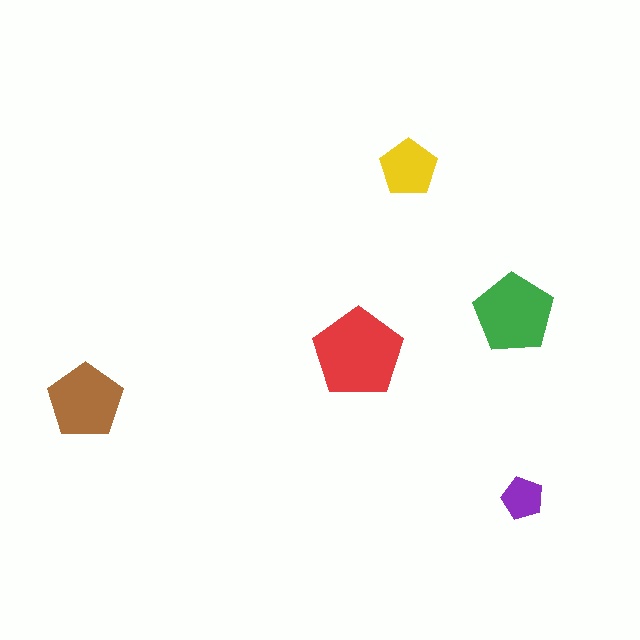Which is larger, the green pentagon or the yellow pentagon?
The green one.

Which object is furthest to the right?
The purple pentagon is rightmost.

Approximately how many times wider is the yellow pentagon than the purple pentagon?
About 1.5 times wider.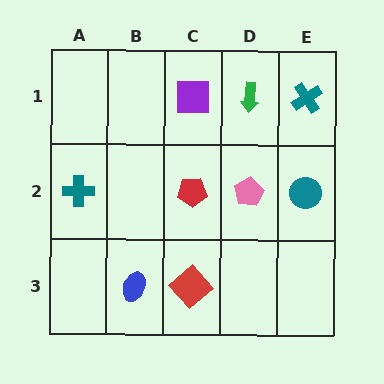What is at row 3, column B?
A blue ellipse.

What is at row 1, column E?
A teal cross.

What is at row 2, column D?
A pink pentagon.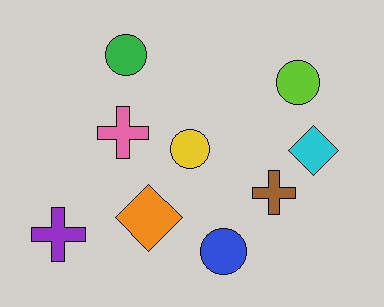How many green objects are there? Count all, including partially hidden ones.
There is 1 green object.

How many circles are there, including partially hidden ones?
There are 4 circles.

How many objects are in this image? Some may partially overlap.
There are 9 objects.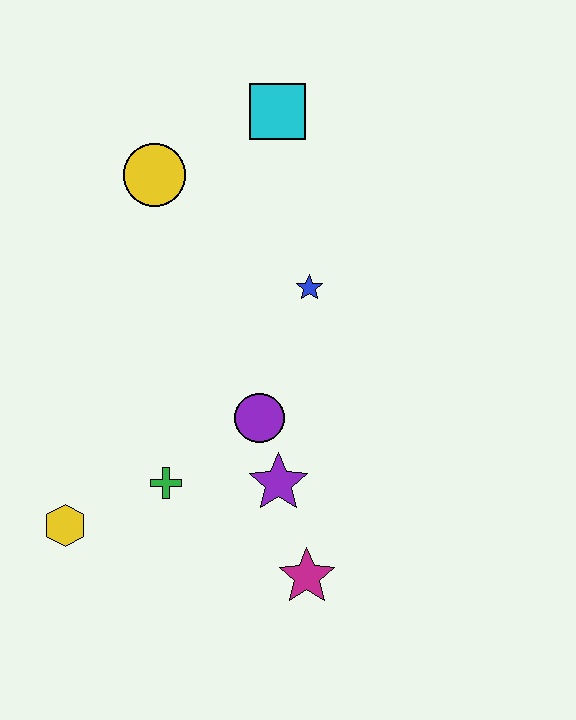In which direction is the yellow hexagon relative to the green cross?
The yellow hexagon is to the left of the green cross.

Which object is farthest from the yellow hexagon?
The cyan square is farthest from the yellow hexagon.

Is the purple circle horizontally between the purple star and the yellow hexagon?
Yes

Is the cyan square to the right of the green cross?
Yes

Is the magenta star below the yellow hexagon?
Yes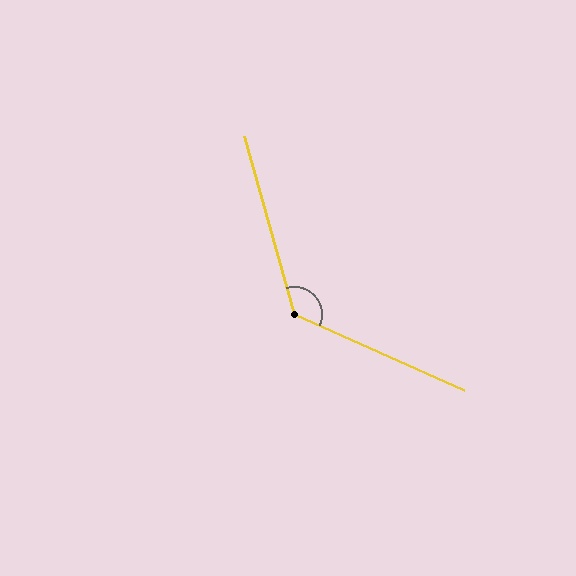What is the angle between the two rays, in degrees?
Approximately 130 degrees.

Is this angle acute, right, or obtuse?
It is obtuse.